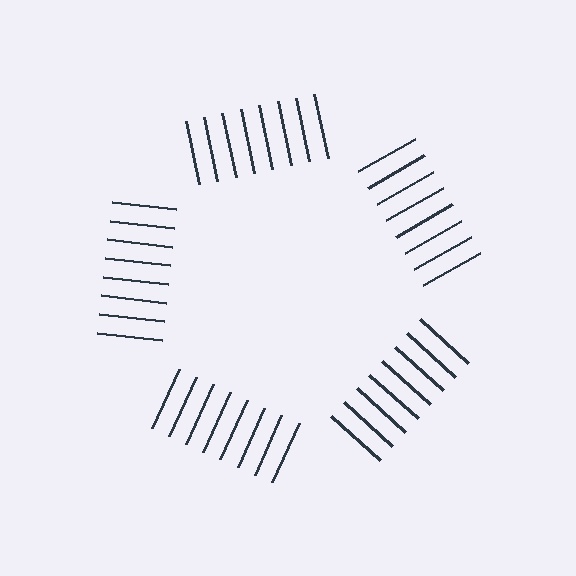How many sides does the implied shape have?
5 sides — the line-ends trace a pentagon.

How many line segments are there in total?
40 — 8 along each of the 5 edges.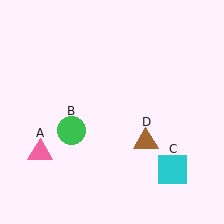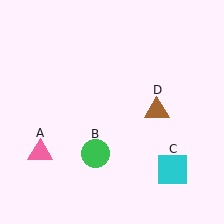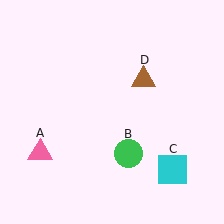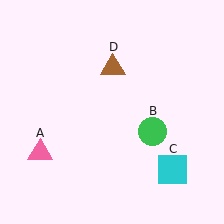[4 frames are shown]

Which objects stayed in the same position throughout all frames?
Pink triangle (object A) and cyan square (object C) remained stationary.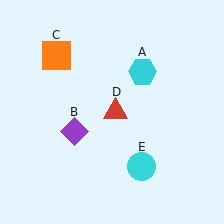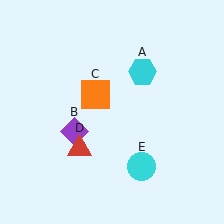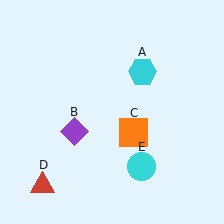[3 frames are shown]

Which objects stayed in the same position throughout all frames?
Cyan hexagon (object A) and purple diamond (object B) and cyan circle (object E) remained stationary.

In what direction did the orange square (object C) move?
The orange square (object C) moved down and to the right.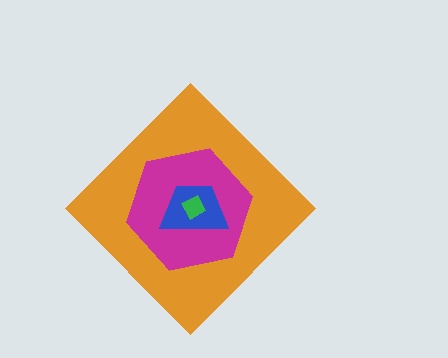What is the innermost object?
The green square.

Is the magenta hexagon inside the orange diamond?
Yes.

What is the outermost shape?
The orange diamond.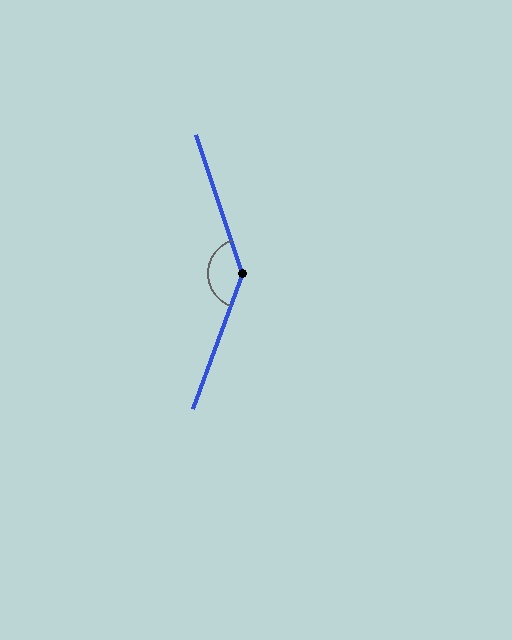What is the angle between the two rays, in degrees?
Approximately 141 degrees.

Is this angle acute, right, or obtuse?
It is obtuse.